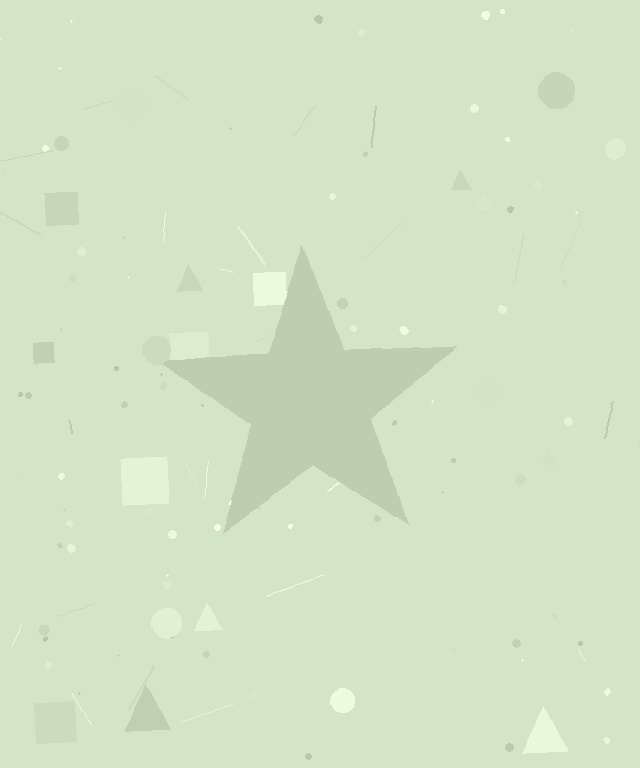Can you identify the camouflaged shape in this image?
The camouflaged shape is a star.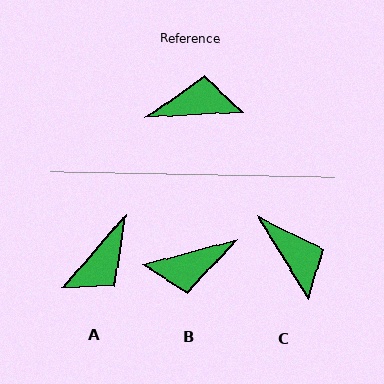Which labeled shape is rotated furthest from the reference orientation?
B, about 168 degrees away.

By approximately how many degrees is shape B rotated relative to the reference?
Approximately 168 degrees clockwise.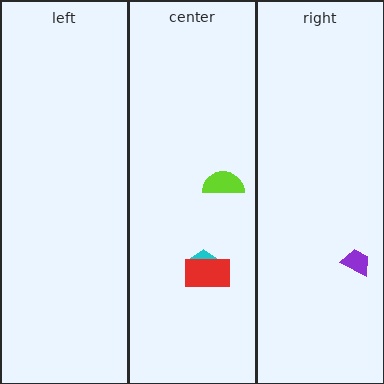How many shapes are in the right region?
1.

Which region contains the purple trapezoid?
The right region.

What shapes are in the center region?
The cyan pentagon, the lime semicircle, the red rectangle.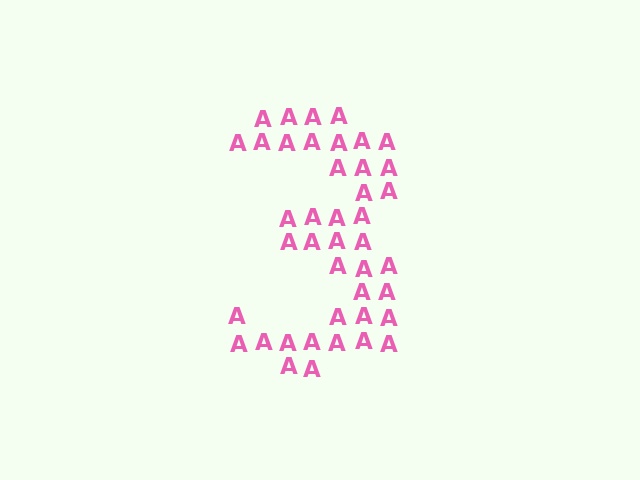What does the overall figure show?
The overall figure shows the digit 3.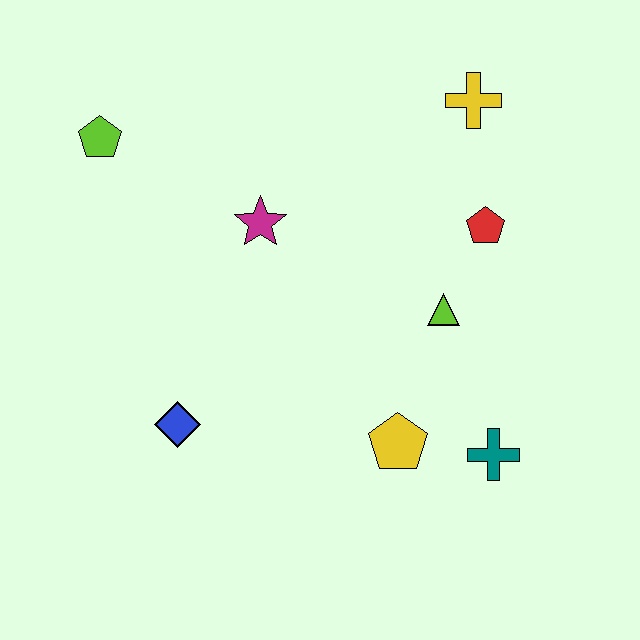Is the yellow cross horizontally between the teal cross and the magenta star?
Yes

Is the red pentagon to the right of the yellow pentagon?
Yes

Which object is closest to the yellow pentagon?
The teal cross is closest to the yellow pentagon.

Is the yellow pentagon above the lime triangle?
No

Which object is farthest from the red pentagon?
The lime pentagon is farthest from the red pentagon.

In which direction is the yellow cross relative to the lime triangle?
The yellow cross is above the lime triangle.